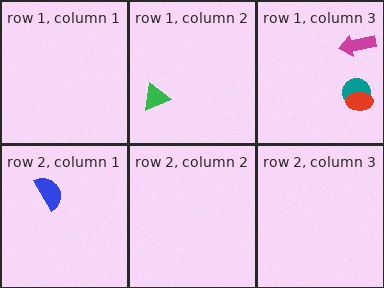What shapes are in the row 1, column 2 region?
The green triangle.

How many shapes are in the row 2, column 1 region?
1.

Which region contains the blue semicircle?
The row 2, column 1 region.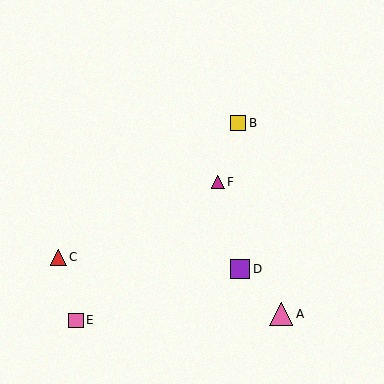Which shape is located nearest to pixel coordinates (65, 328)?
The pink square (labeled E) at (76, 320) is nearest to that location.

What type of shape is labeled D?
Shape D is a purple square.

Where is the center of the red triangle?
The center of the red triangle is at (58, 257).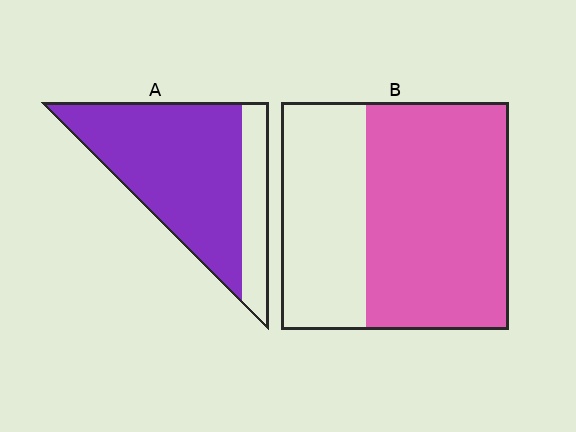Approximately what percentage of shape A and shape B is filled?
A is approximately 80% and B is approximately 65%.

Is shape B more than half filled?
Yes.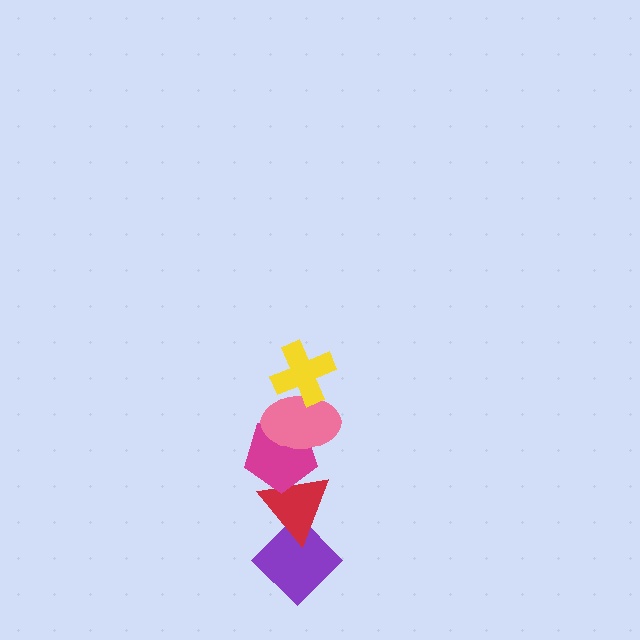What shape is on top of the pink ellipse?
The yellow cross is on top of the pink ellipse.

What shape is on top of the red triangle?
The magenta pentagon is on top of the red triangle.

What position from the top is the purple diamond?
The purple diamond is 5th from the top.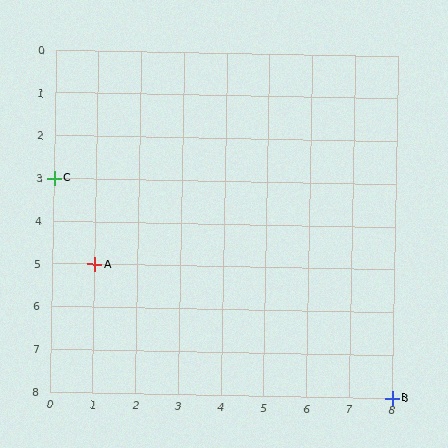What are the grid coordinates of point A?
Point A is at grid coordinates (1, 5).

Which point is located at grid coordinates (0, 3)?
Point C is at (0, 3).